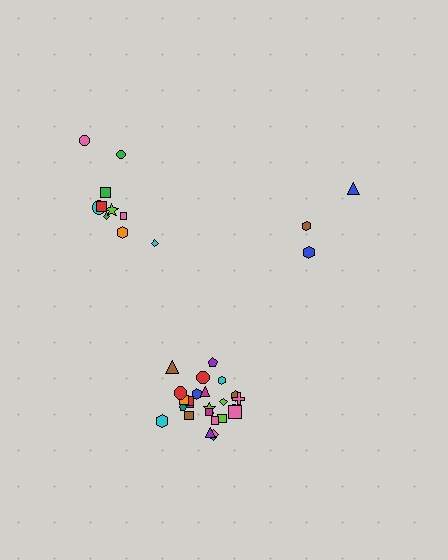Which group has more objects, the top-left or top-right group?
The top-left group.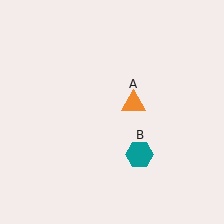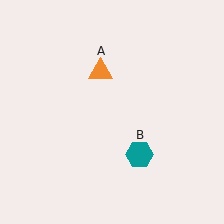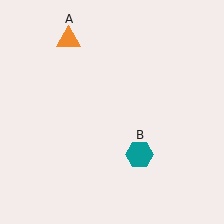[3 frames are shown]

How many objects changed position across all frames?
1 object changed position: orange triangle (object A).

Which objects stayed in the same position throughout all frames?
Teal hexagon (object B) remained stationary.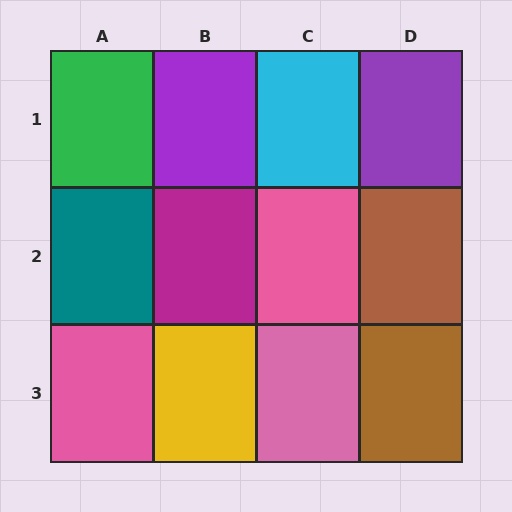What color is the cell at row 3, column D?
Brown.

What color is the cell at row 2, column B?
Magenta.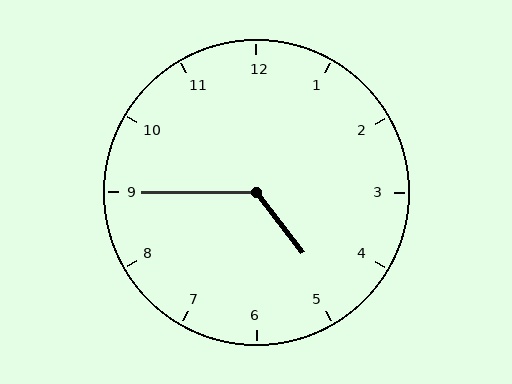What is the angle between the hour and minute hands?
Approximately 128 degrees.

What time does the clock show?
4:45.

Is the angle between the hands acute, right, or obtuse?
It is obtuse.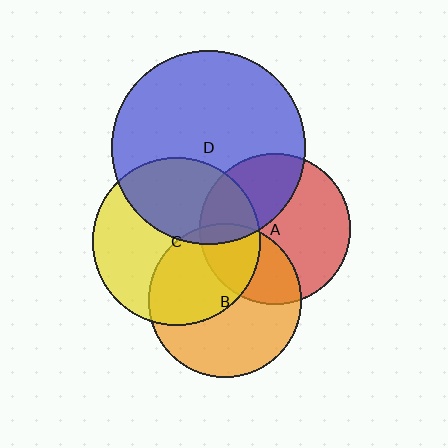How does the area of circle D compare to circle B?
Approximately 1.6 times.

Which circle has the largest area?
Circle D (blue).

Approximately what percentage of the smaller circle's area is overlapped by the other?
Approximately 30%.